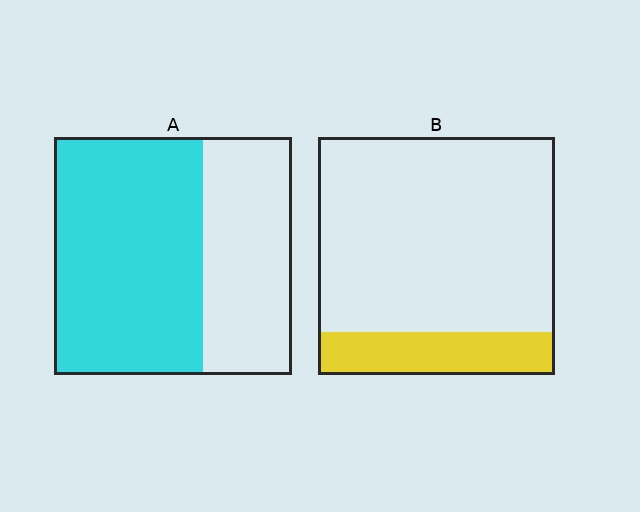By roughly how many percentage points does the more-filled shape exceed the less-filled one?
By roughly 45 percentage points (A over B).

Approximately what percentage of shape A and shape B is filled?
A is approximately 65% and B is approximately 20%.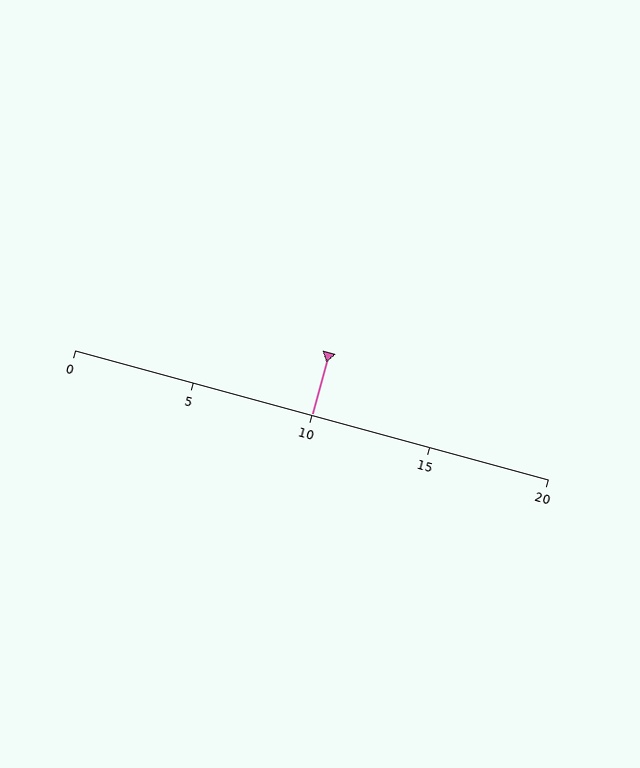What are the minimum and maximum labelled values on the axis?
The axis runs from 0 to 20.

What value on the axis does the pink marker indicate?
The marker indicates approximately 10.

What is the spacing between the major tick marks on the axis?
The major ticks are spaced 5 apart.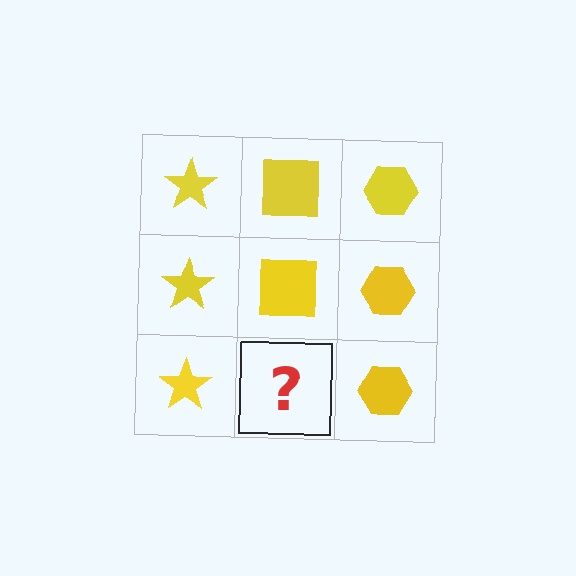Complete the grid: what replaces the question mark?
The question mark should be replaced with a yellow square.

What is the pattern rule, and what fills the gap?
The rule is that each column has a consistent shape. The gap should be filled with a yellow square.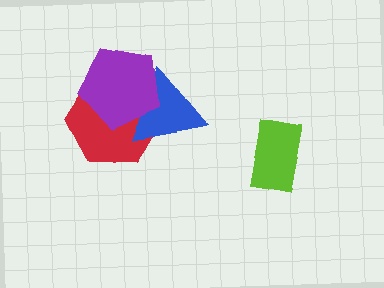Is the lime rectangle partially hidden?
No, no other shape covers it.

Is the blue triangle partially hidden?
Yes, it is partially covered by another shape.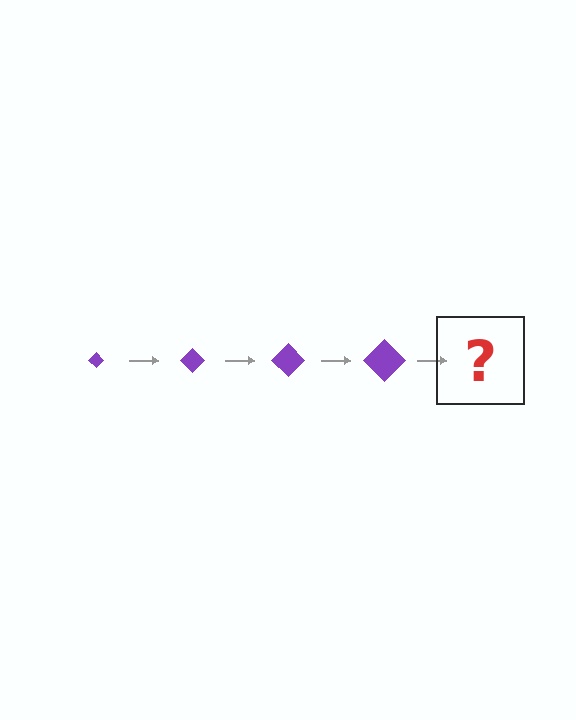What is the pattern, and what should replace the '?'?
The pattern is that the diamond gets progressively larger each step. The '?' should be a purple diamond, larger than the previous one.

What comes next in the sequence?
The next element should be a purple diamond, larger than the previous one.